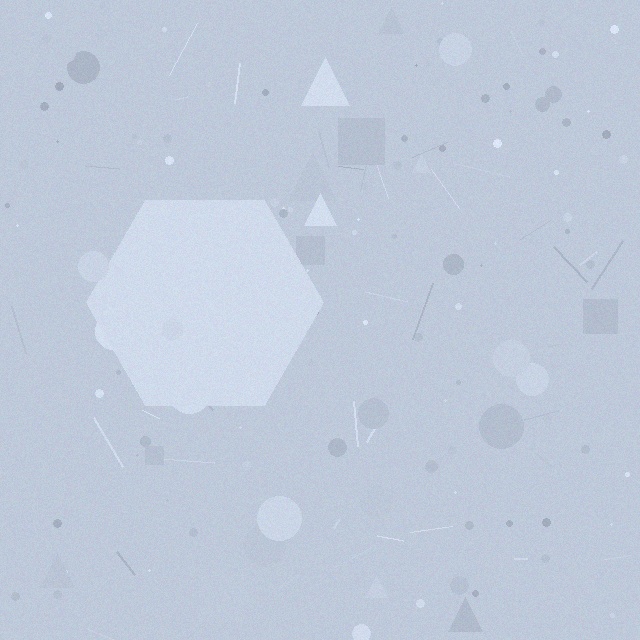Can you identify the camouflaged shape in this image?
The camouflaged shape is a hexagon.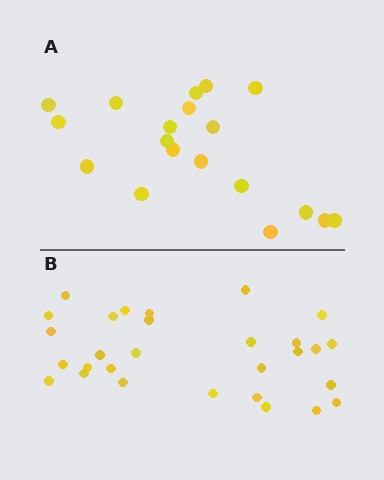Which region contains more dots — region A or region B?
Region B (the bottom region) has more dots.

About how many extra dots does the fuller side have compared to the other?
Region B has roughly 10 or so more dots than region A.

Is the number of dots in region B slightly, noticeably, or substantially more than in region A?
Region B has substantially more. The ratio is roughly 1.5 to 1.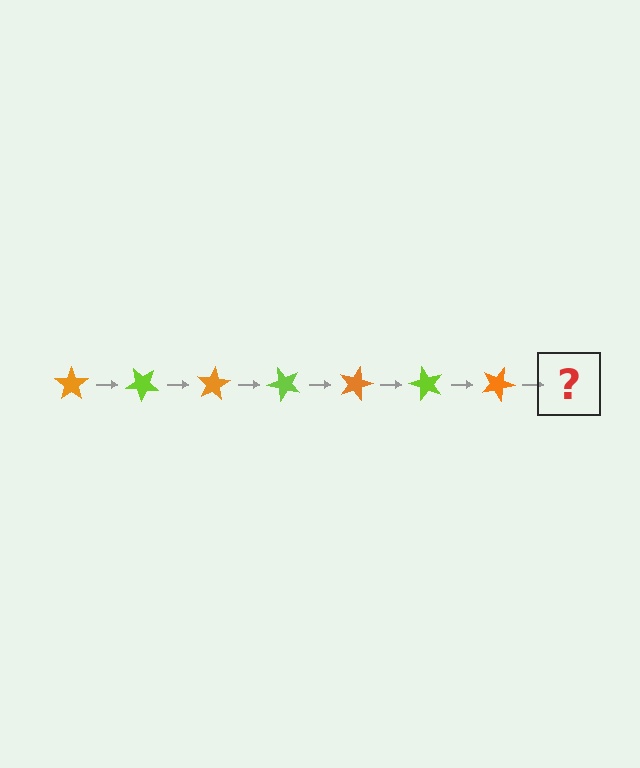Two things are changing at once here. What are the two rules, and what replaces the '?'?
The two rules are that it rotates 40 degrees each step and the color cycles through orange and lime. The '?' should be a lime star, rotated 280 degrees from the start.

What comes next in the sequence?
The next element should be a lime star, rotated 280 degrees from the start.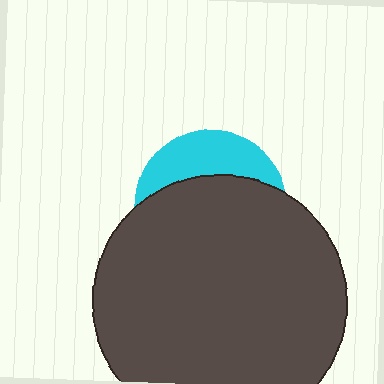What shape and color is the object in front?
The object in front is a dark gray circle.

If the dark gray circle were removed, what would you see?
You would see the complete cyan circle.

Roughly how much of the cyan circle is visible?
A small part of it is visible (roughly 31%).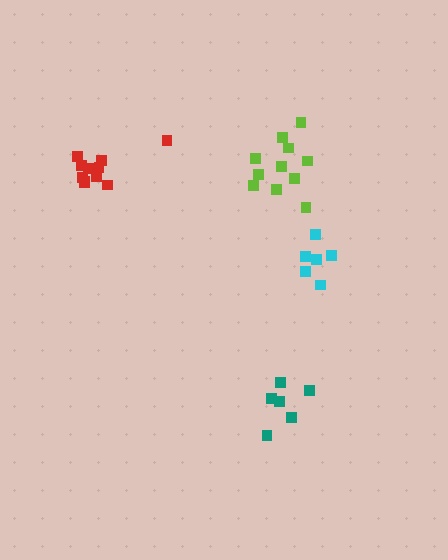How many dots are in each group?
Group 1: 6 dots, Group 2: 6 dots, Group 3: 11 dots, Group 4: 11 dots (34 total).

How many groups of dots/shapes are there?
There are 4 groups.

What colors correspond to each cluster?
The clusters are colored: cyan, teal, lime, red.